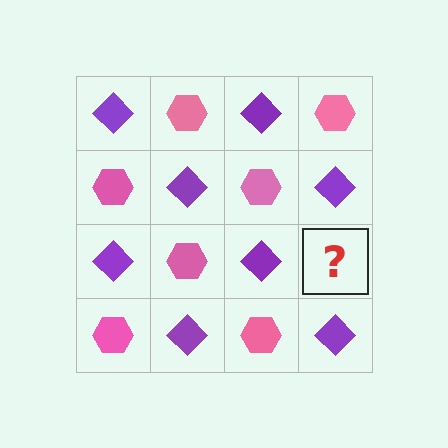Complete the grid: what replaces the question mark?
The question mark should be replaced with a pink hexagon.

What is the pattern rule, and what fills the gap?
The rule is that it alternates purple diamond and pink hexagon in a checkerboard pattern. The gap should be filled with a pink hexagon.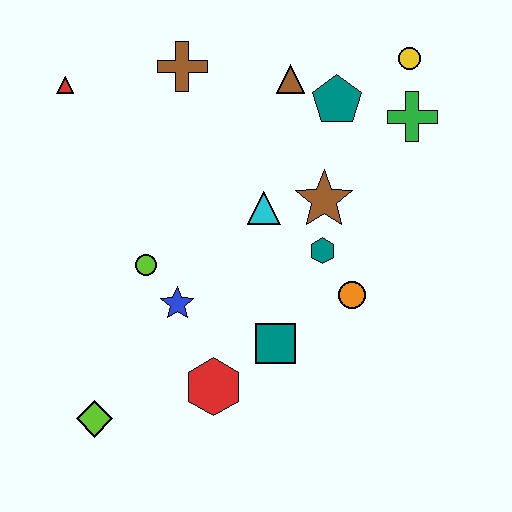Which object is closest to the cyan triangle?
The brown star is closest to the cyan triangle.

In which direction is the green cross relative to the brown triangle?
The green cross is to the right of the brown triangle.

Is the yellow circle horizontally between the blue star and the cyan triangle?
No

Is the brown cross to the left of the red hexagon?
Yes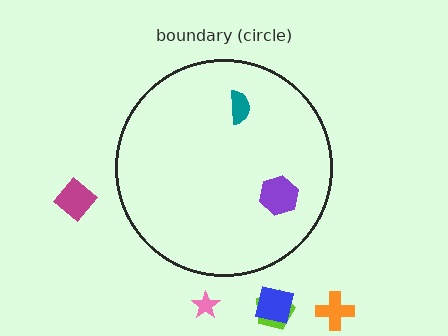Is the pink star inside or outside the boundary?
Outside.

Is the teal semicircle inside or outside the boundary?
Inside.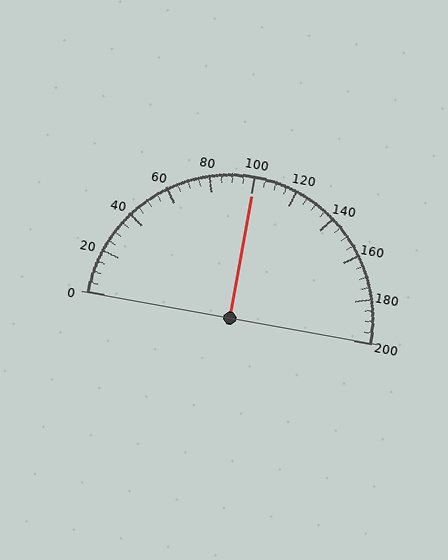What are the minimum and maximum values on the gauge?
The gauge ranges from 0 to 200.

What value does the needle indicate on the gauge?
The needle indicates approximately 100.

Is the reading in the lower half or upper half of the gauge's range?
The reading is in the upper half of the range (0 to 200).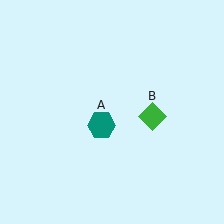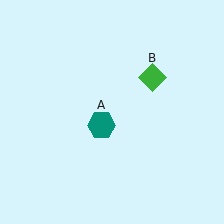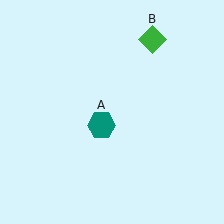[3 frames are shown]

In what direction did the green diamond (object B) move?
The green diamond (object B) moved up.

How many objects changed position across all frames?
1 object changed position: green diamond (object B).